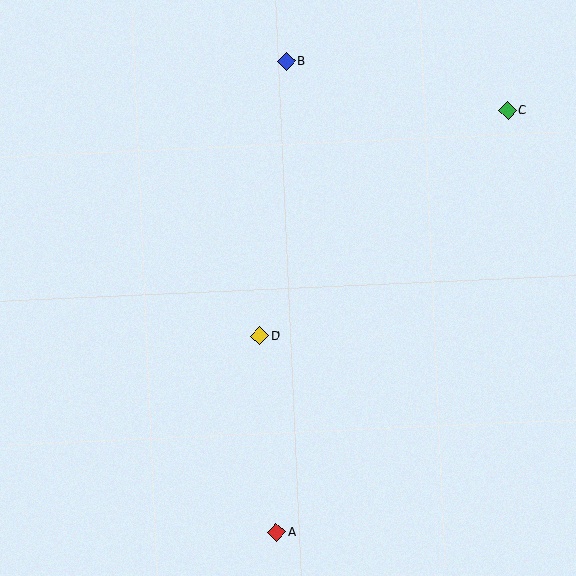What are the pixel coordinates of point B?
Point B is at (286, 61).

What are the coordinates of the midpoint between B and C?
The midpoint between B and C is at (397, 86).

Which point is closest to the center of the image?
Point D at (260, 336) is closest to the center.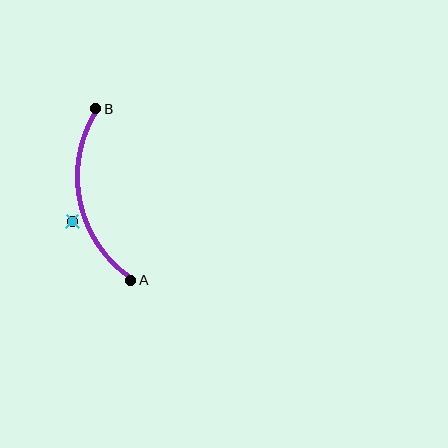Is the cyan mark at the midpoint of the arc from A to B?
No — the cyan mark does not lie on the arc at all. It sits slightly outside the curve.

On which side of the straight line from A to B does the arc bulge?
The arc bulges to the left of the straight line connecting A and B.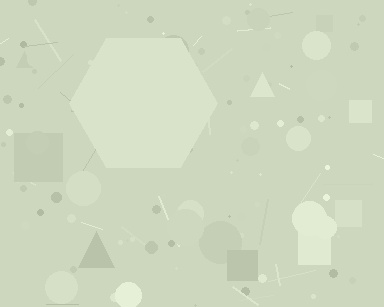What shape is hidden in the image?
A hexagon is hidden in the image.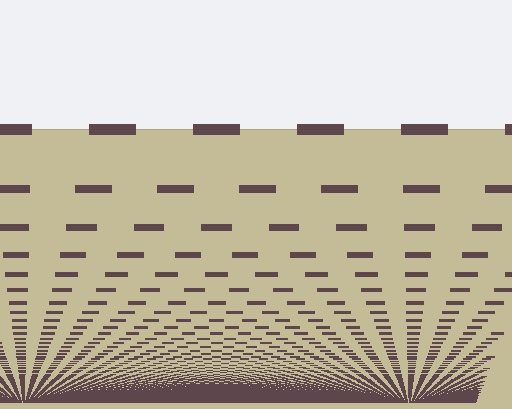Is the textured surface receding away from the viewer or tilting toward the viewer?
The surface appears to tilt toward the viewer. Texture elements get larger and sparser toward the top.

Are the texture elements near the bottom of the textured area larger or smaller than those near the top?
Smaller. The gradient is inverted — elements near the bottom are smaller and denser.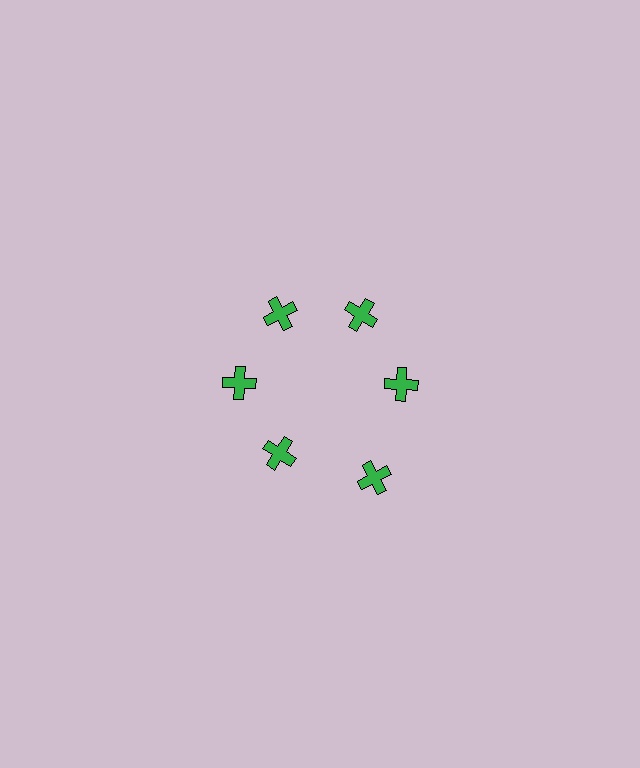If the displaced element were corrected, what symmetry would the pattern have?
It would have 6-fold rotational symmetry — the pattern would map onto itself every 60 degrees.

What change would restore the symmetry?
The symmetry would be restored by moving it inward, back onto the ring so that all 6 crosses sit at equal angles and equal distance from the center.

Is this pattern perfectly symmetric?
No. The 6 green crosses are arranged in a ring, but one element near the 5 o'clock position is pushed outward from the center, breaking the 6-fold rotational symmetry.